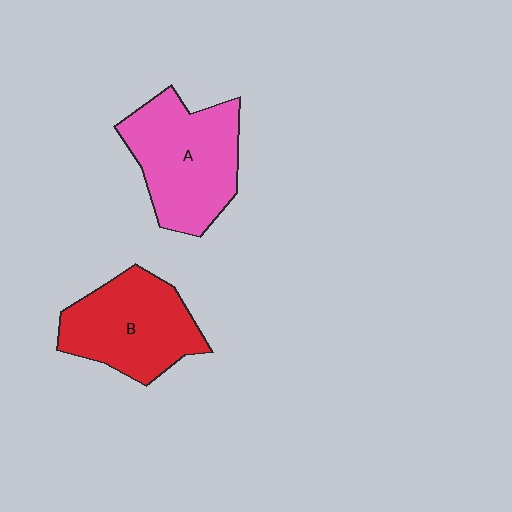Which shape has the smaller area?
Shape B (red).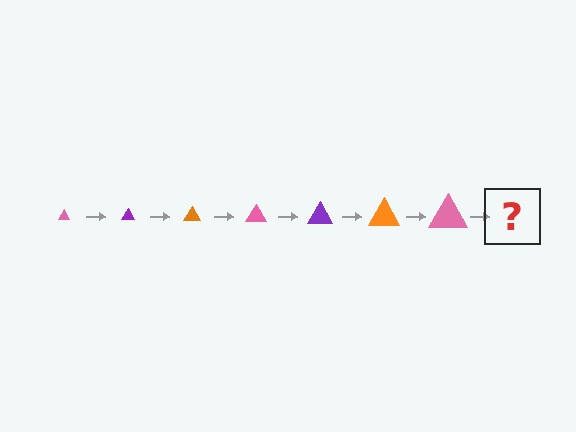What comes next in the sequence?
The next element should be a purple triangle, larger than the previous one.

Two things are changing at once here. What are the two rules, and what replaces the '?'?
The two rules are that the triangle grows larger each step and the color cycles through pink, purple, and orange. The '?' should be a purple triangle, larger than the previous one.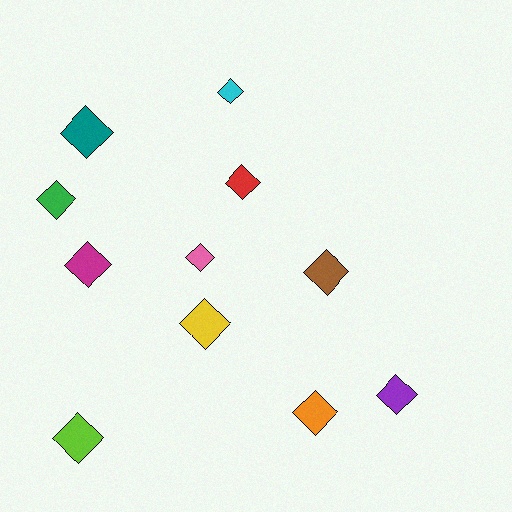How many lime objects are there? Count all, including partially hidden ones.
There is 1 lime object.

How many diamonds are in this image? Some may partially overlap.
There are 11 diamonds.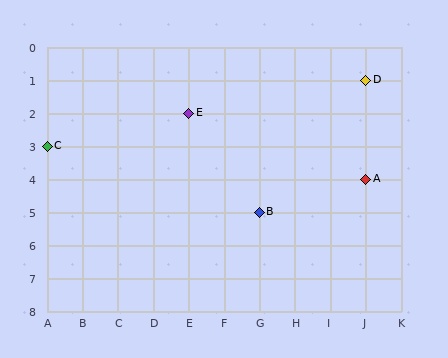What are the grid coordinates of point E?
Point E is at grid coordinates (E, 2).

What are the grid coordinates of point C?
Point C is at grid coordinates (A, 3).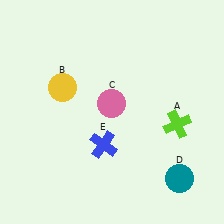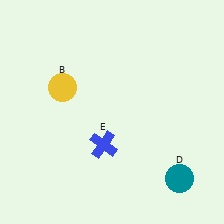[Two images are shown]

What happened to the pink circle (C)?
The pink circle (C) was removed in Image 2. It was in the top-left area of Image 1.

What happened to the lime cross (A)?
The lime cross (A) was removed in Image 2. It was in the bottom-right area of Image 1.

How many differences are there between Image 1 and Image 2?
There are 2 differences between the two images.